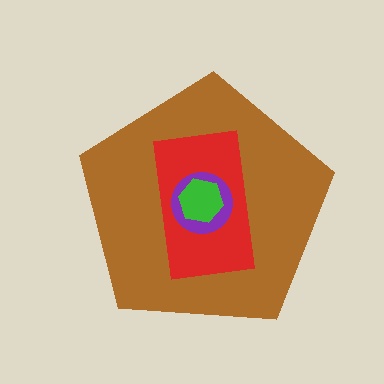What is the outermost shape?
The brown pentagon.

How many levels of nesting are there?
4.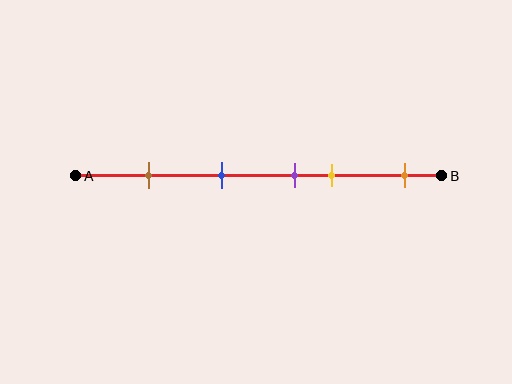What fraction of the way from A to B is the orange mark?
The orange mark is approximately 90% (0.9) of the way from A to B.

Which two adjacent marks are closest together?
The purple and yellow marks are the closest adjacent pair.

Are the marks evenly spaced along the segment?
No, the marks are not evenly spaced.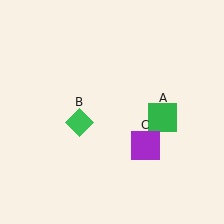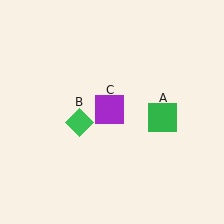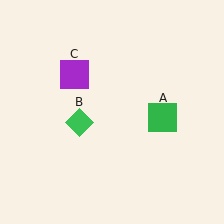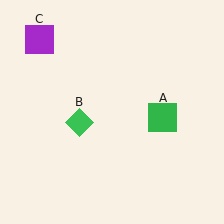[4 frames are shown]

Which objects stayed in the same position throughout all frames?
Green square (object A) and green diamond (object B) remained stationary.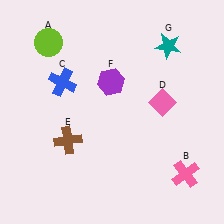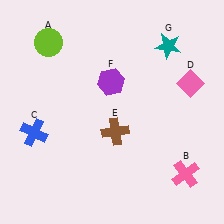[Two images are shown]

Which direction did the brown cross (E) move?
The brown cross (E) moved right.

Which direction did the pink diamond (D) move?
The pink diamond (D) moved right.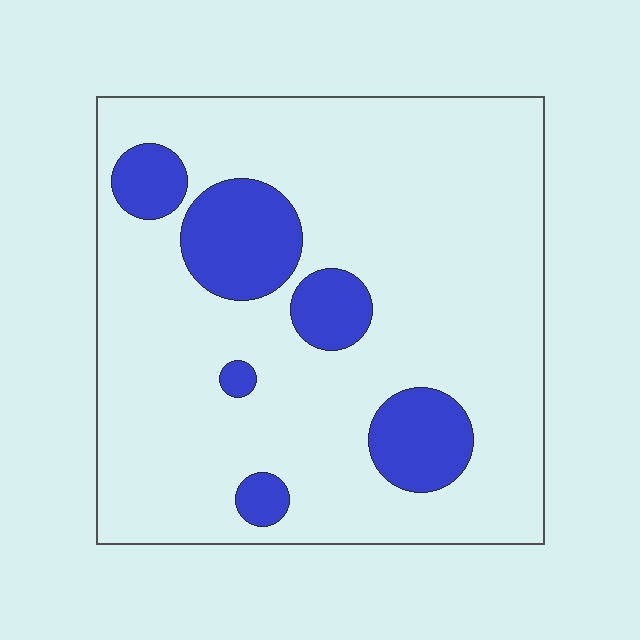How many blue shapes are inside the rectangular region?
6.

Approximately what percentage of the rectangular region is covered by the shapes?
Approximately 15%.